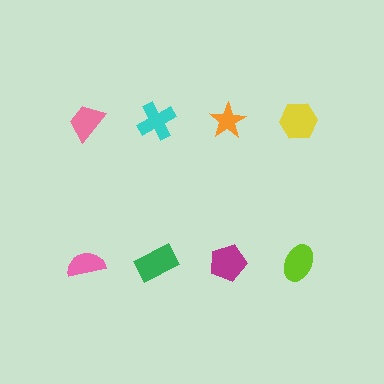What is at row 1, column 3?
An orange star.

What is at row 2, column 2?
A green rectangle.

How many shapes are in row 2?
4 shapes.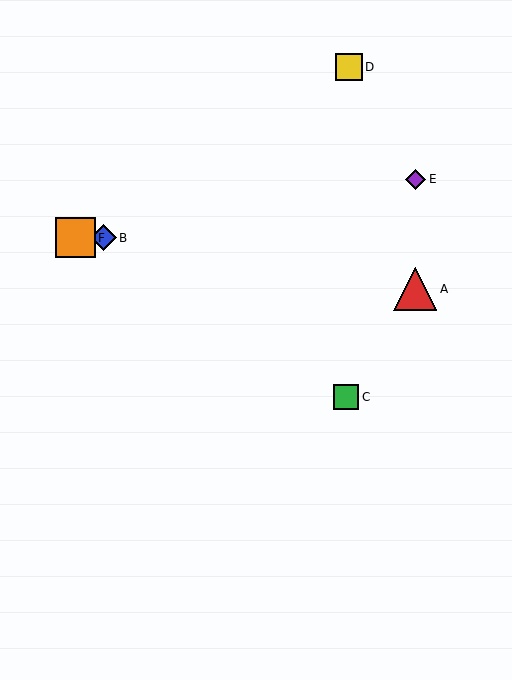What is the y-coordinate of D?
Object D is at y≈67.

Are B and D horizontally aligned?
No, B is at y≈238 and D is at y≈67.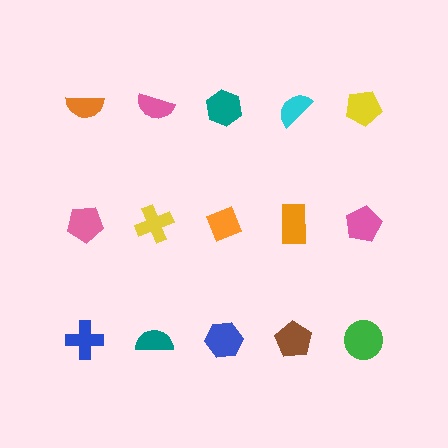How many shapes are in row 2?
5 shapes.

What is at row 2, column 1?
A pink pentagon.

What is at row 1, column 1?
An orange semicircle.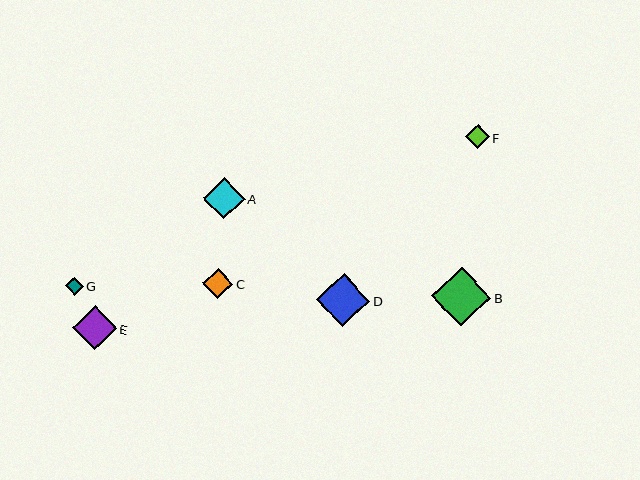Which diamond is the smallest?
Diamond G is the smallest with a size of approximately 18 pixels.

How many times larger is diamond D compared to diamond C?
Diamond D is approximately 1.8 times the size of diamond C.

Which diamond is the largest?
Diamond B is the largest with a size of approximately 59 pixels.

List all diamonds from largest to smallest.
From largest to smallest: B, D, E, A, C, F, G.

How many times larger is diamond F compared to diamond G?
Diamond F is approximately 1.3 times the size of diamond G.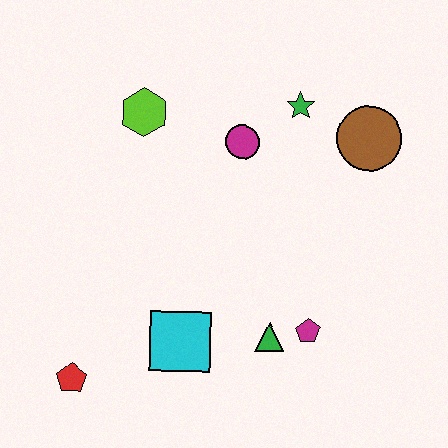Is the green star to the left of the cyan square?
No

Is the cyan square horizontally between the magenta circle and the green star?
No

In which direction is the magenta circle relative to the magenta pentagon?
The magenta circle is above the magenta pentagon.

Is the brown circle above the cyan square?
Yes